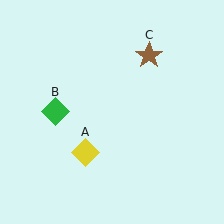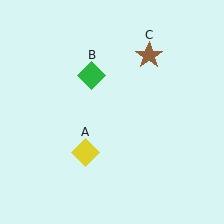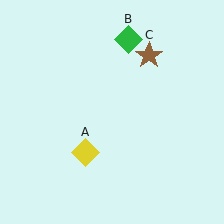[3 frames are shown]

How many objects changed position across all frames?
1 object changed position: green diamond (object B).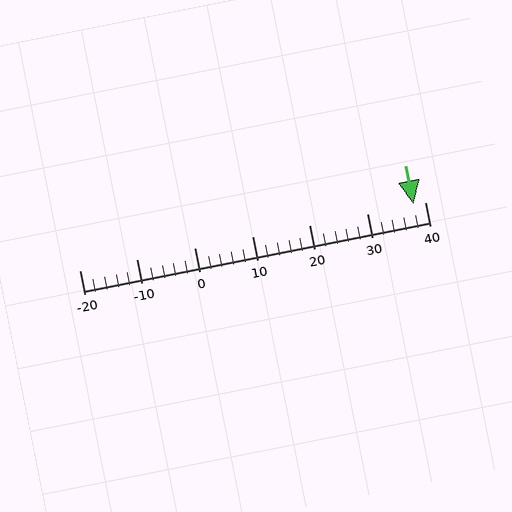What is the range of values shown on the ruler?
The ruler shows values from -20 to 40.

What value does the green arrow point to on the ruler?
The green arrow points to approximately 38.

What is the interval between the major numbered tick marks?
The major tick marks are spaced 10 units apart.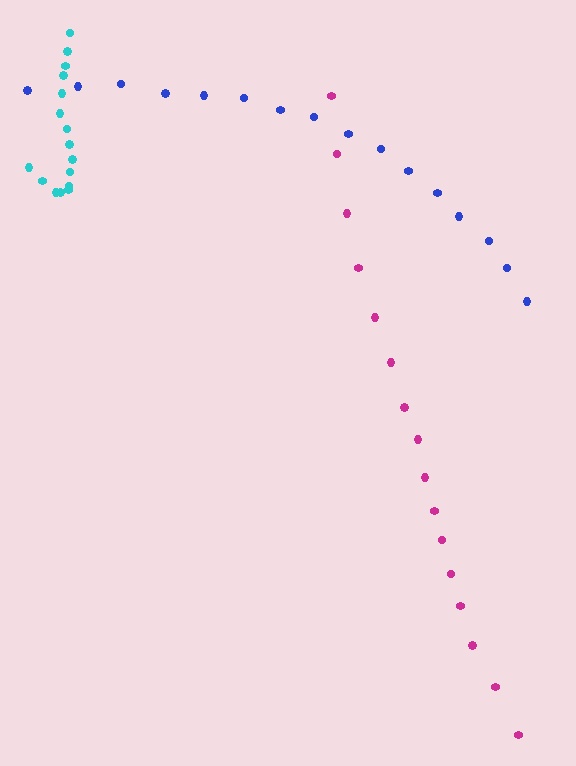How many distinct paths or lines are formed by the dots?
There are 3 distinct paths.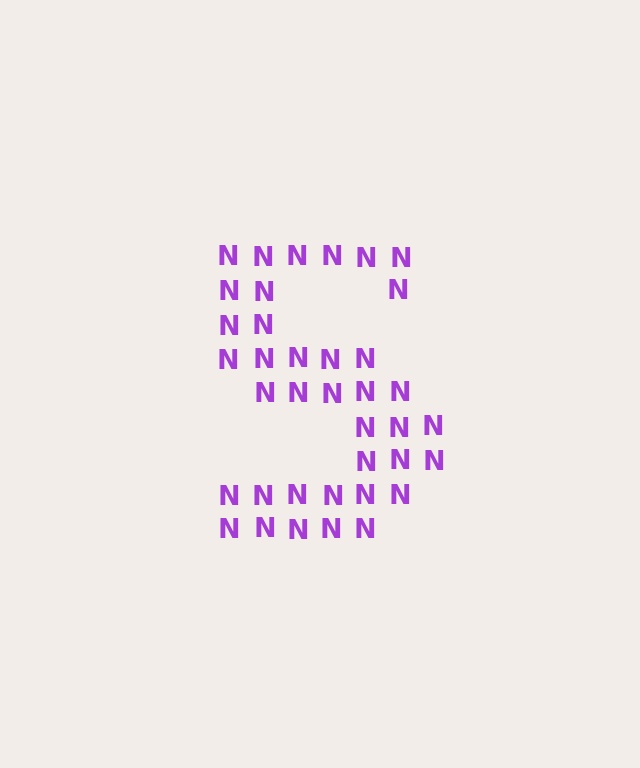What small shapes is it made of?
It is made of small letter N's.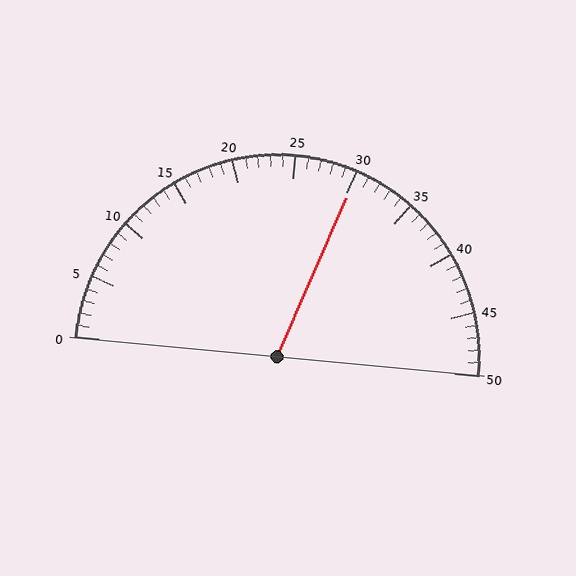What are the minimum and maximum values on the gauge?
The gauge ranges from 0 to 50.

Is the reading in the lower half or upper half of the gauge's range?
The reading is in the upper half of the range (0 to 50).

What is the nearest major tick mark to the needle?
The nearest major tick mark is 30.